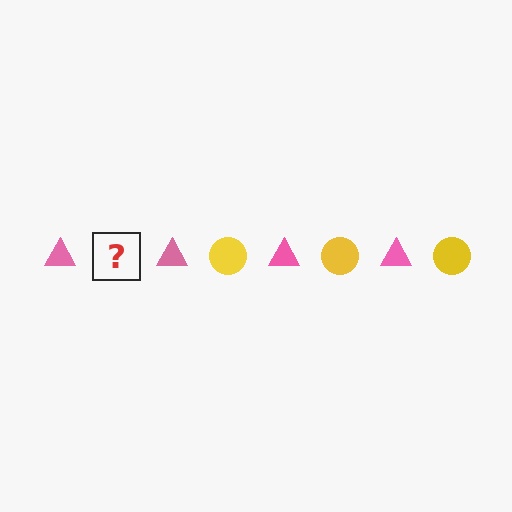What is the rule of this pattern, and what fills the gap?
The rule is that the pattern alternates between pink triangle and yellow circle. The gap should be filled with a yellow circle.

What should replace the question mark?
The question mark should be replaced with a yellow circle.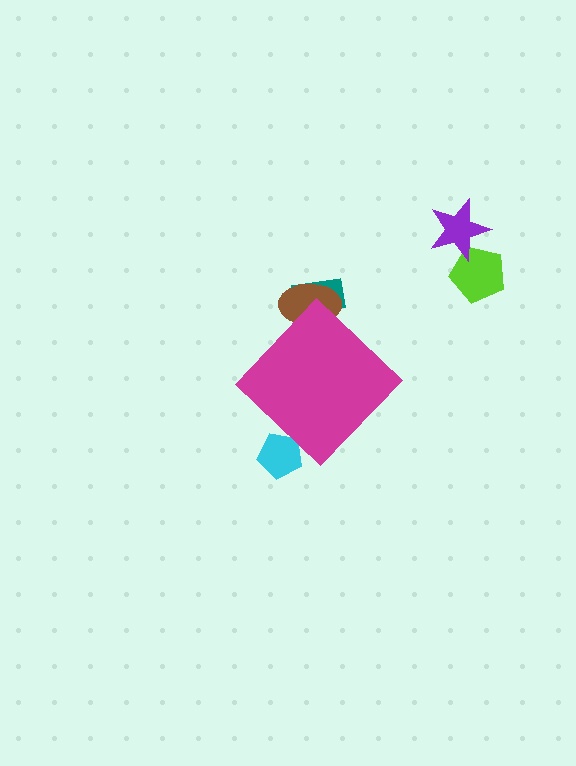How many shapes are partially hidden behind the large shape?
3 shapes are partially hidden.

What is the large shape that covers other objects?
A magenta diamond.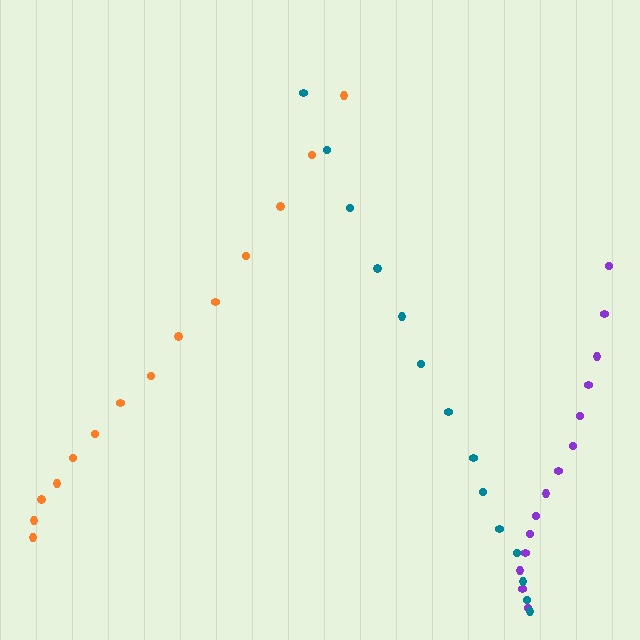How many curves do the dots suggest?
There are 3 distinct paths.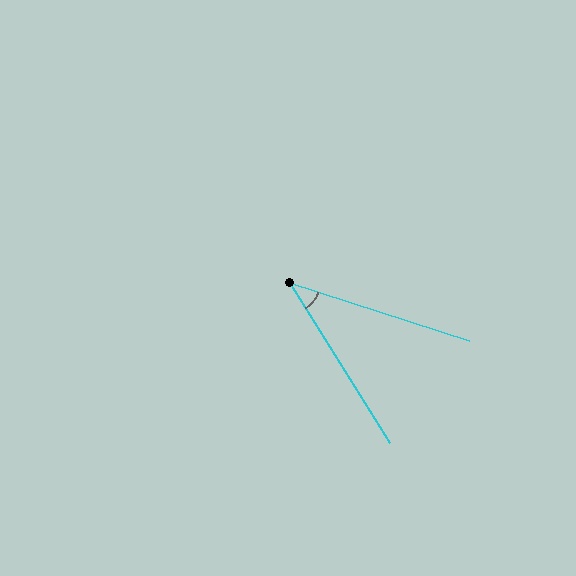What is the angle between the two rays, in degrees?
Approximately 40 degrees.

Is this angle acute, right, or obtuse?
It is acute.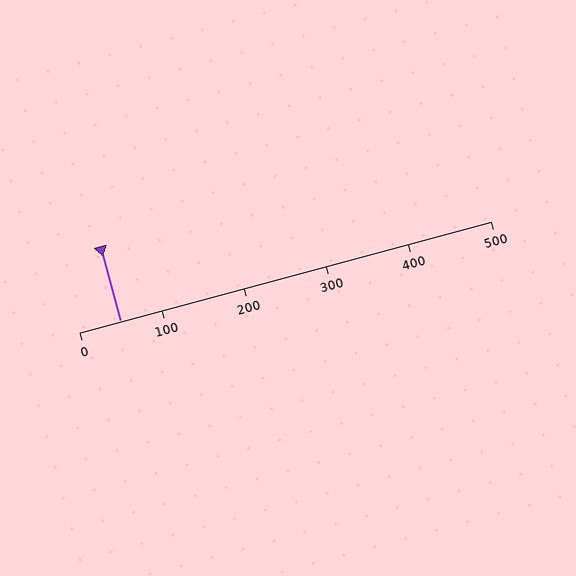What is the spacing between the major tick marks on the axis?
The major ticks are spaced 100 apart.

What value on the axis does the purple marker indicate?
The marker indicates approximately 50.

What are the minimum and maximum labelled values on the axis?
The axis runs from 0 to 500.